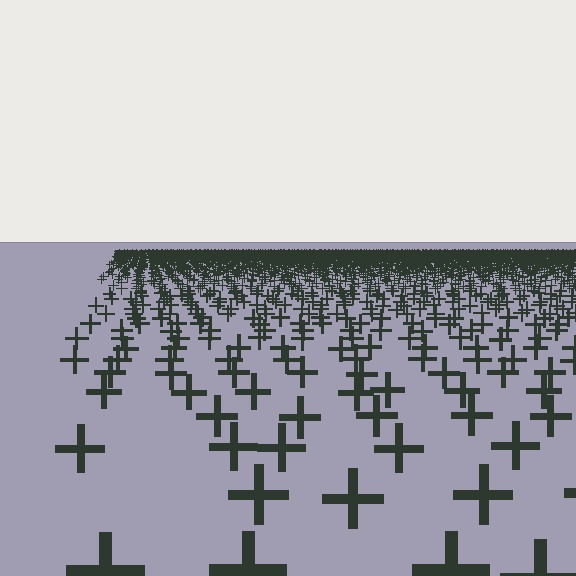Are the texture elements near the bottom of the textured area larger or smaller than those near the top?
Larger. Near the bottom, elements are closer to the viewer and appear at a bigger on-screen size.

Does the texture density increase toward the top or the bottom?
Density increases toward the top.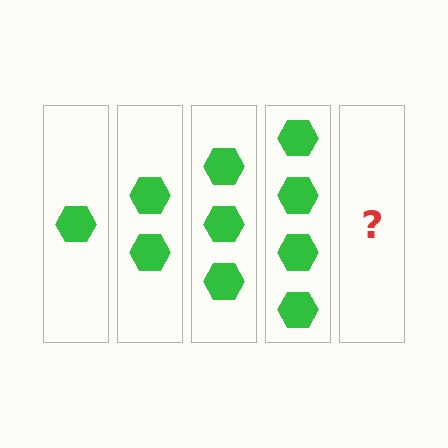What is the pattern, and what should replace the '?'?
The pattern is that each step adds one more hexagon. The '?' should be 5 hexagons.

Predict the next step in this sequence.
The next step is 5 hexagons.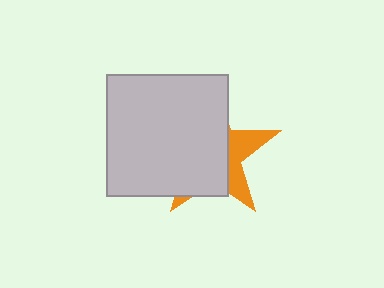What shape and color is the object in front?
The object in front is a light gray square.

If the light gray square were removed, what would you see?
You would see the complete orange star.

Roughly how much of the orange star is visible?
A small part of it is visible (roughly 30%).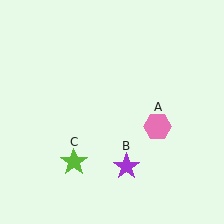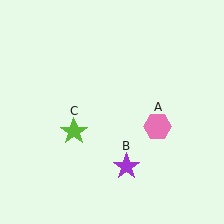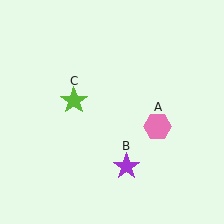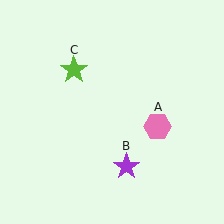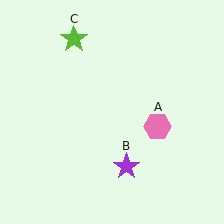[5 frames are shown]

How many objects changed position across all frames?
1 object changed position: lime star (object C).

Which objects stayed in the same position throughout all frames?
Pink hexagon (object A) and purple star (object B) remained stationary.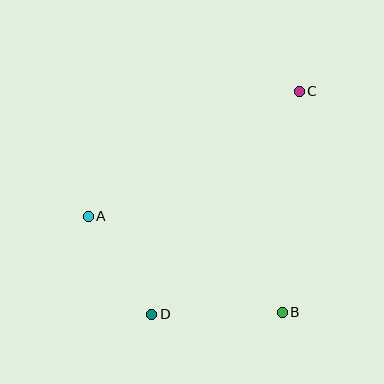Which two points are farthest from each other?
Points C and D are farthest from each other.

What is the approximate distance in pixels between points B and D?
The distance between B and D is approximately 131 pixels.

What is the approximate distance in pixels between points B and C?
The distance between B and C is approximately 222 pixels.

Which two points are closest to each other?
Points A and D are closest to each other.